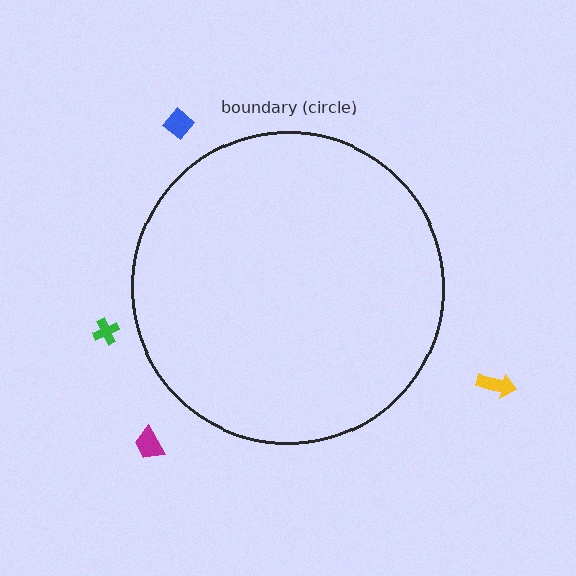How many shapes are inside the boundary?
0 inside, 4 outside.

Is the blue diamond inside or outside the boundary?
Outside.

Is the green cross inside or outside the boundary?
Outside.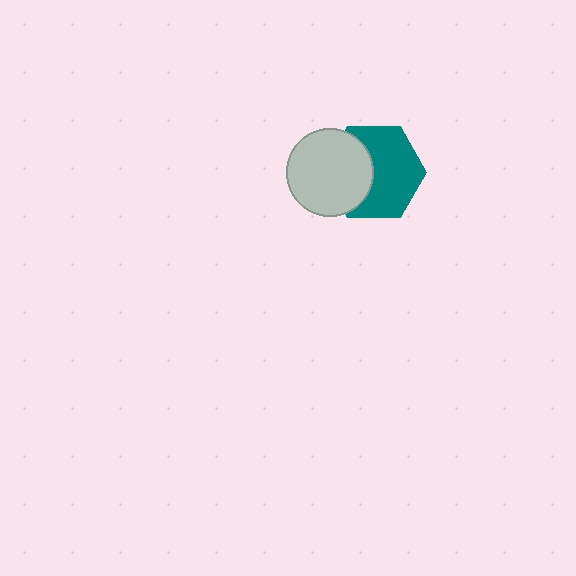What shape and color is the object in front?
The object in front is a light gray circle.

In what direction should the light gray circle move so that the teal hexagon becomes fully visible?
The light gray circle should move left. That is the shortest direction to clear the overlap and leave the teal hexagon fully visible.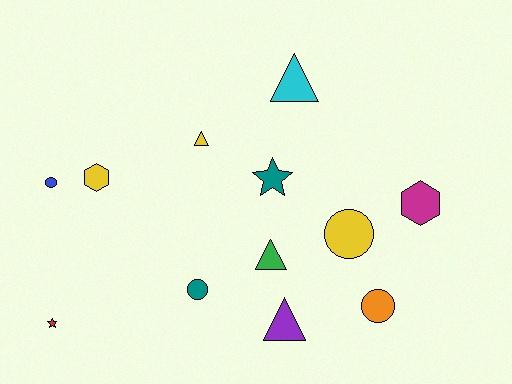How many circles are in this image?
There are 4 circles.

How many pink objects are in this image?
There are no pink objects.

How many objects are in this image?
There are 12 objects.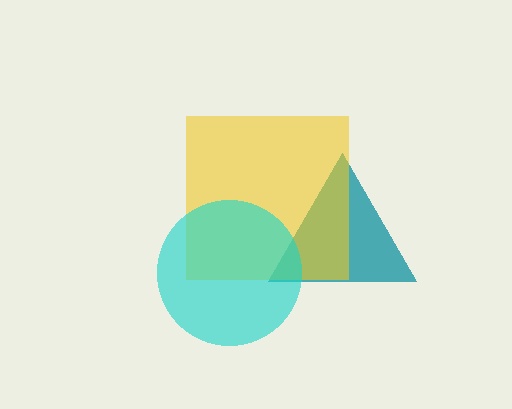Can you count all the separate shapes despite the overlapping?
Yes, there are 3 separate shapes.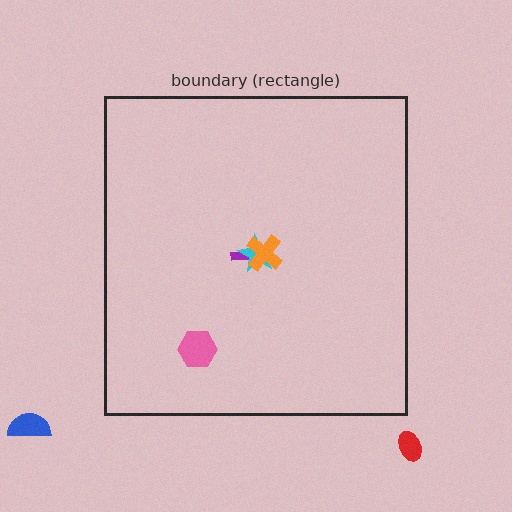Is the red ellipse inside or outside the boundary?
Outside.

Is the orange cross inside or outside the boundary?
Inside.